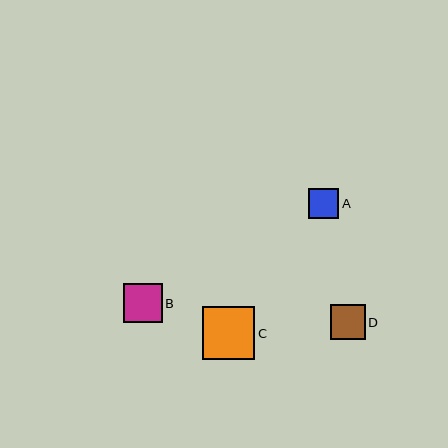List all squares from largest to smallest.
From largest to smallest: C, B, D, A.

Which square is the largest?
Square C is the largest with a size of approximately 53 pixels.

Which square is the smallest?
Square A is the smallest with a size of approximately 31 pixels.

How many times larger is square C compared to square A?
Square C is approximately 1.7 times the size of square A.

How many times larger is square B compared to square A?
Square B is approximately 1.3 times the size of square A.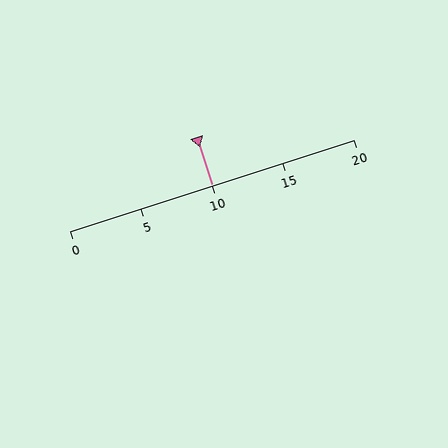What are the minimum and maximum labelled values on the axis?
The axis runs from 0 to 20.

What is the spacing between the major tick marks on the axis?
The major ticks are spaced 5 apart.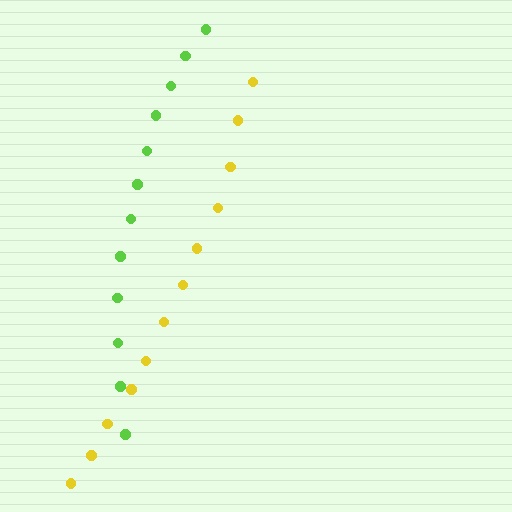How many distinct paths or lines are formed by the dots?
There are 2 distinct paths.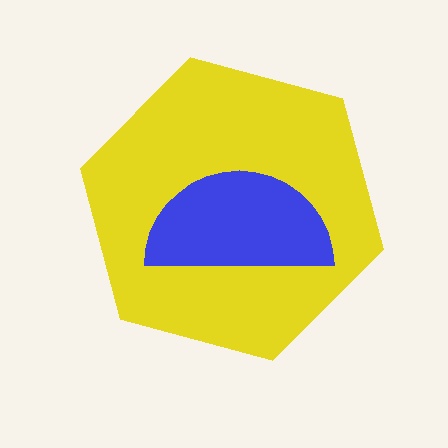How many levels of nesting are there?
2.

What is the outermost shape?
The yellow hexagon.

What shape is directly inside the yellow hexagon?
The blue semicircle.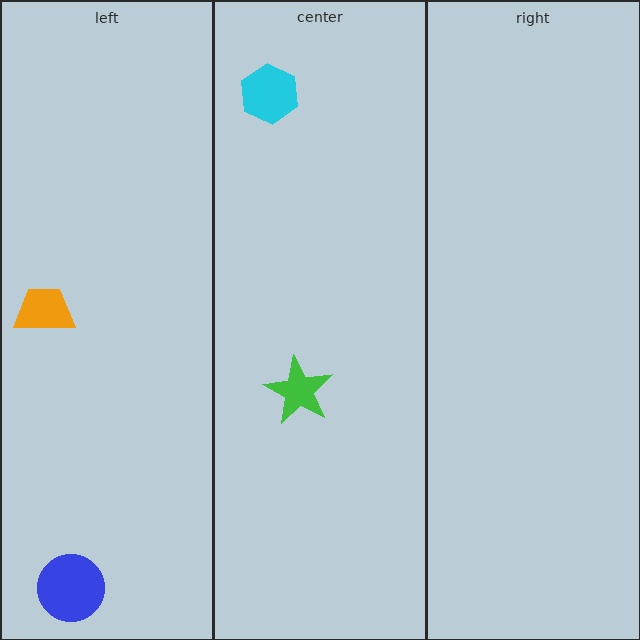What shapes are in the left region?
The blue circle, the orange trapezoid.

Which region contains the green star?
The center region.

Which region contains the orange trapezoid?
The left region.